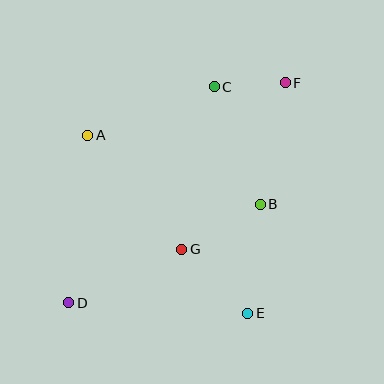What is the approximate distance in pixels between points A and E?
The distance between A and E is approximately 239 pixels.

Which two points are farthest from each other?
Points D and F are farthest from each other.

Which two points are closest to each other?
Points C and F are closest to each other.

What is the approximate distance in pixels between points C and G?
The distance between C and G is approximately 166 pixels.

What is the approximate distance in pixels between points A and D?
The distance between A and D is approximately 169 pixels.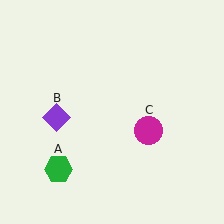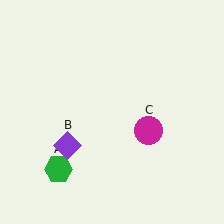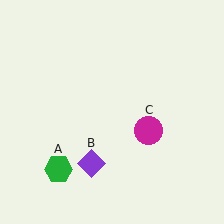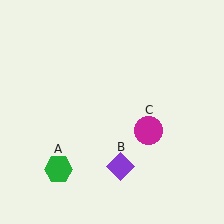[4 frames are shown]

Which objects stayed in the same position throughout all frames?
Green hexagon (object A) and magenta circle (object C) remained stationary.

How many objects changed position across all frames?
1 object changed position: purple diamond (object B).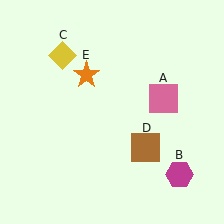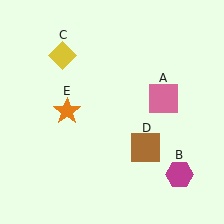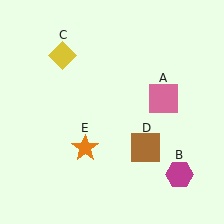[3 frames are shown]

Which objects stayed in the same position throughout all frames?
Pink square (object A) and magenta hexagon (object B) and yellow diamond (object C) and brown square (object D) remained stationary.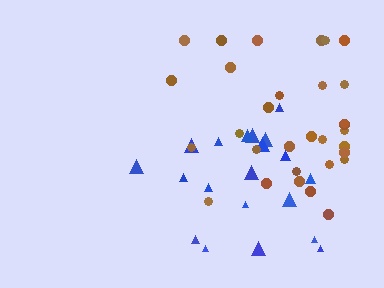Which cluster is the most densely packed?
Brown.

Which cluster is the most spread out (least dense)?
Blue.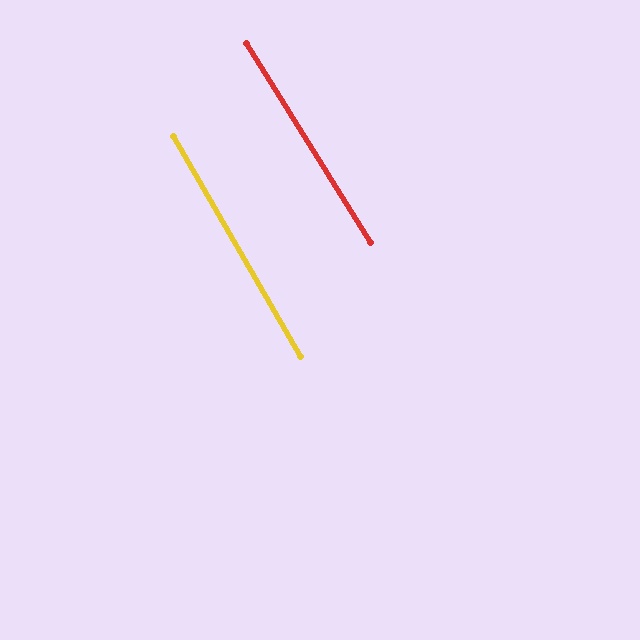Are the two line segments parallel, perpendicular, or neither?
Parallel — their directions differ by only 1.9°.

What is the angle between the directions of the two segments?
Approximately 2 degrees.